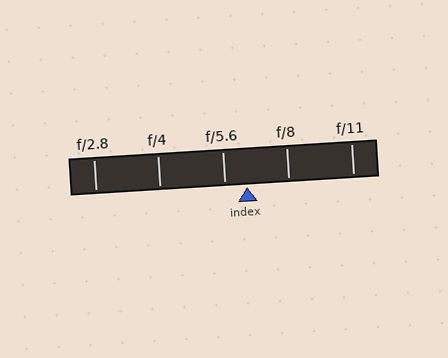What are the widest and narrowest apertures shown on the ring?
The widest aperture shown is f/2.8 and the narrowest is f/11.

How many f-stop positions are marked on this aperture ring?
There are 5 f-stop positions marked.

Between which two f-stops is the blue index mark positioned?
The index mark is between f/5.6 and f/8.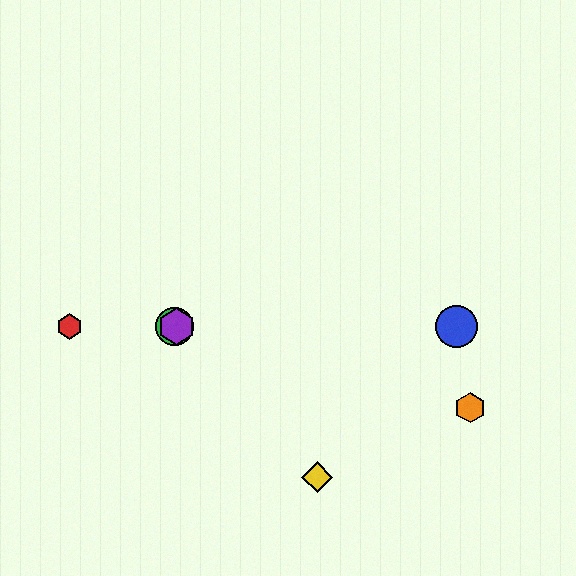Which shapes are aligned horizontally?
The red hexagon, the blue circle, the green circle, the purple hexagon are aligned horizontally.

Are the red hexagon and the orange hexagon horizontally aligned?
No, the red hexagon is at y≈326 and the orange hexagon is at y≈408.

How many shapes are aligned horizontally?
4 shapes (the red hexagon, the blue circle, the green circle, the purple hexagon) are aligned horizontally.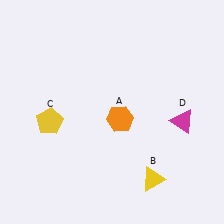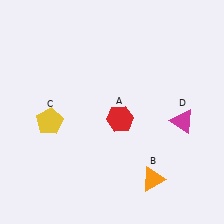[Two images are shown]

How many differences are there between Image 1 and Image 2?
There are 2 differences between the two images.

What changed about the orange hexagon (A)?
In Image 1, A is orange. In Image 2, it changed to red.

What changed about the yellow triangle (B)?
In Image 1, B is yellow. In Image 2, it changed to orange.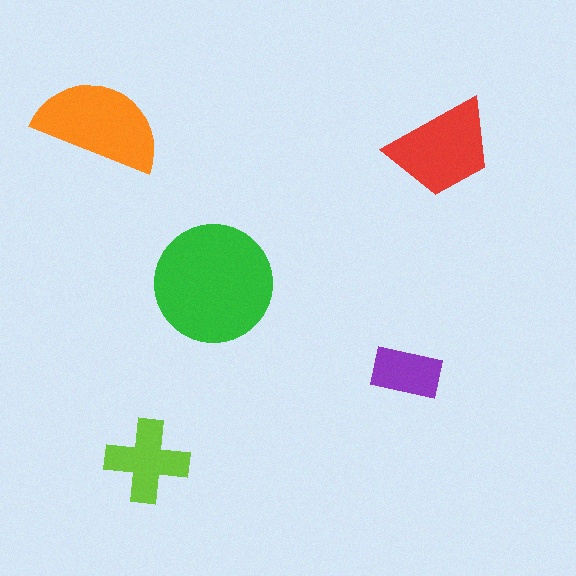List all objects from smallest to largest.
The purple rectangle, the lime cross, the red trapezoid, the orange semicircle, the green circle.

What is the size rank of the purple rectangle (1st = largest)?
5th.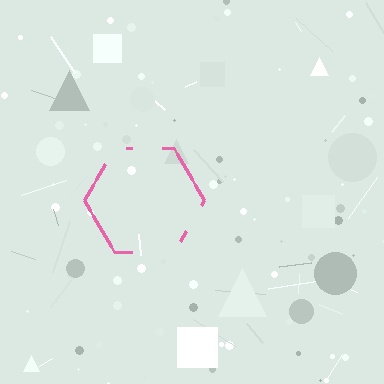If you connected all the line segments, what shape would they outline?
They would outline a hexagon.